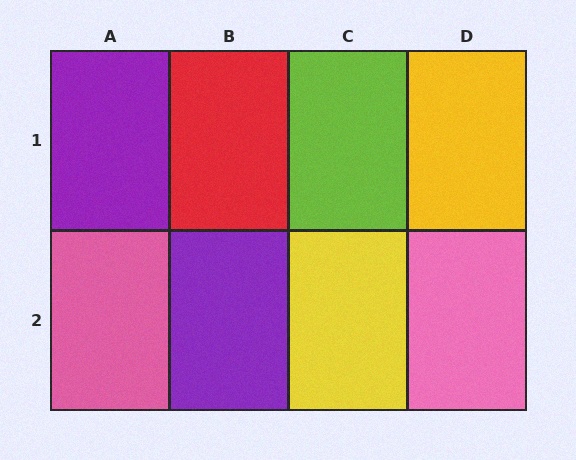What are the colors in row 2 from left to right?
Pink, purple, yellow, pink.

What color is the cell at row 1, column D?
Yellow.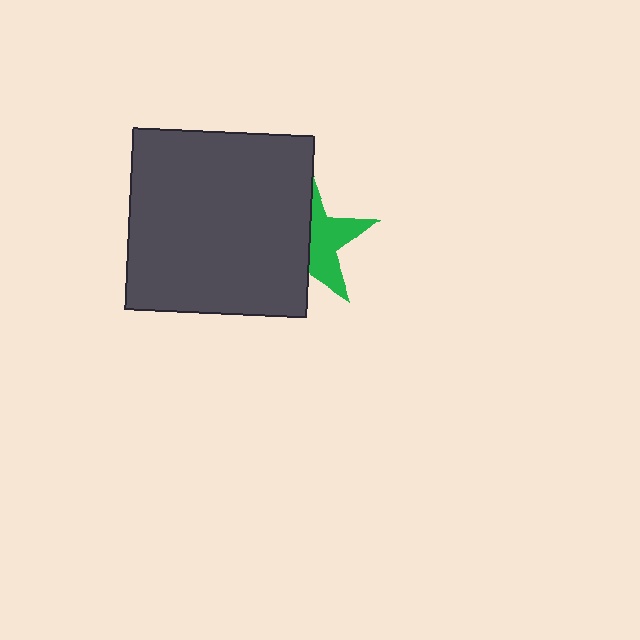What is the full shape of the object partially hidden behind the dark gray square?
The partially hidden object is a green star.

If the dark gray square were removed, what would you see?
You would see the complete green star.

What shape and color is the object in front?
The object in front is a dark gray square.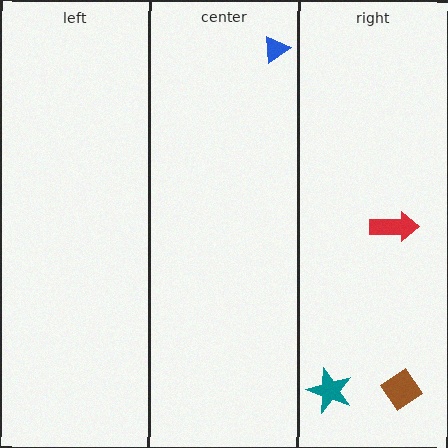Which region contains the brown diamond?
The right region.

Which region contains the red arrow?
The right region.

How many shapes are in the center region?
1.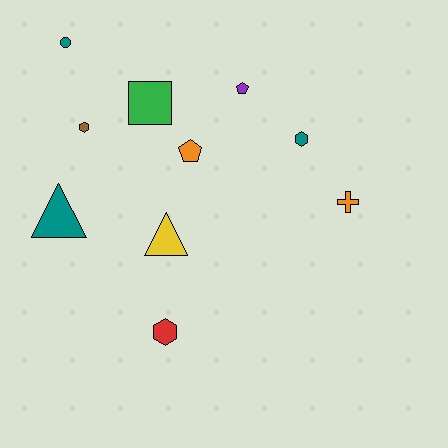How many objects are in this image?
There are 10 objects.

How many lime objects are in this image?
There are no lime objects.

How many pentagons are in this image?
There are 2 pentagons.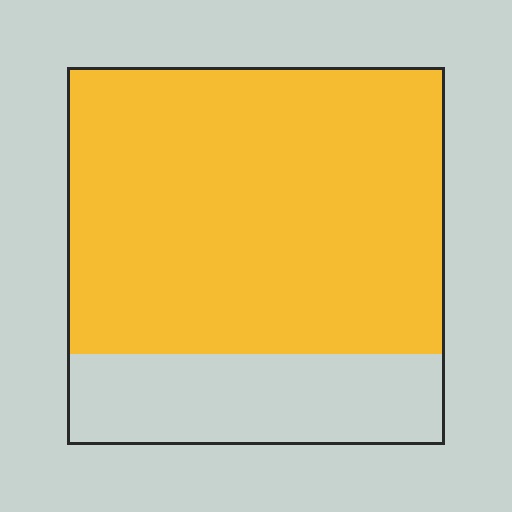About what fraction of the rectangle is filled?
About three quarters (3/4).